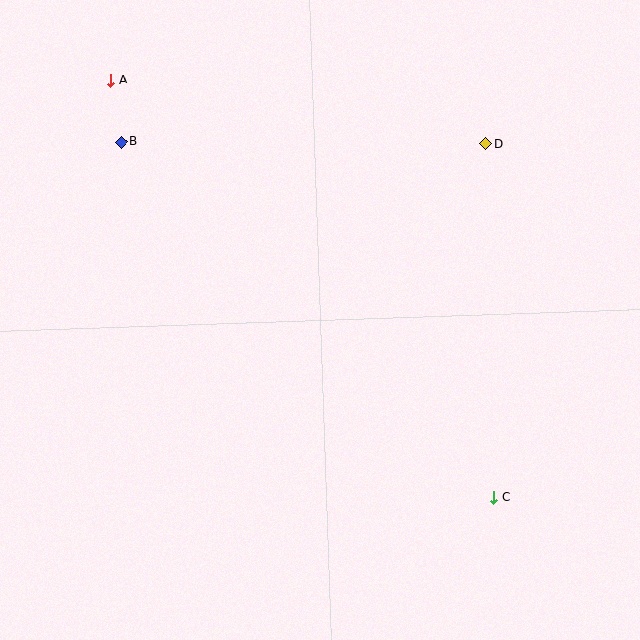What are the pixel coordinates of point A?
Point A is at (111, 80).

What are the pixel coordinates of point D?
Point D is at (486, 144).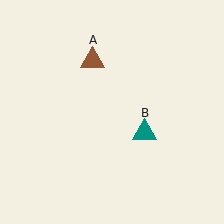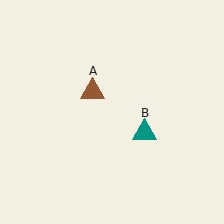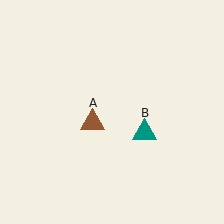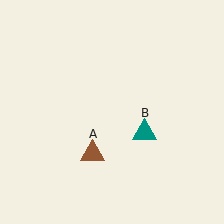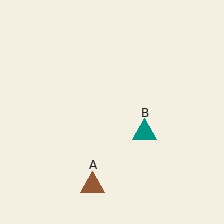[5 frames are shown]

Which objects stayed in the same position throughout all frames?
Teal triangle (object B) remained stationary.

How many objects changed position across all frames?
1 object changed position: brown triangle (object A).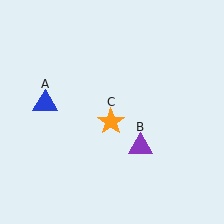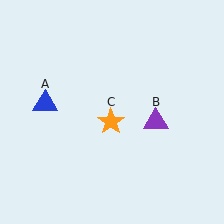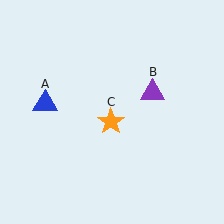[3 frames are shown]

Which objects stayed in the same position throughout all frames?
Blue triangle (object A) and orange star (object C) remained stationary.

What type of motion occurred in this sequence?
The purple triangle (object B) rotated counterclockwise around the center of the scene.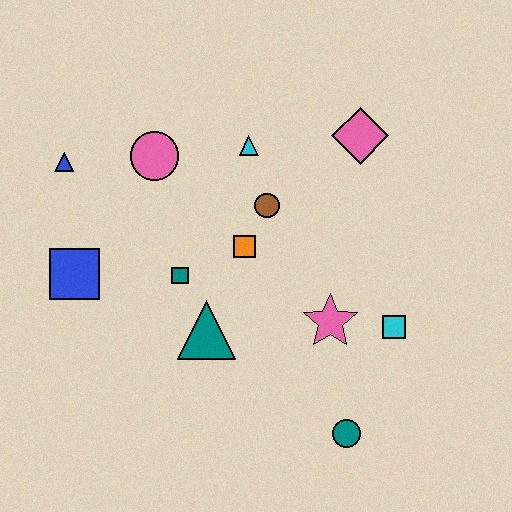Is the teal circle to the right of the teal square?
Yes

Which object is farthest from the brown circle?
The teal circle is farthest from the brown circle.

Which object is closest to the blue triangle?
The pink circle is closest to the blue triangle.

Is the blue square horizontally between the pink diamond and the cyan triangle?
No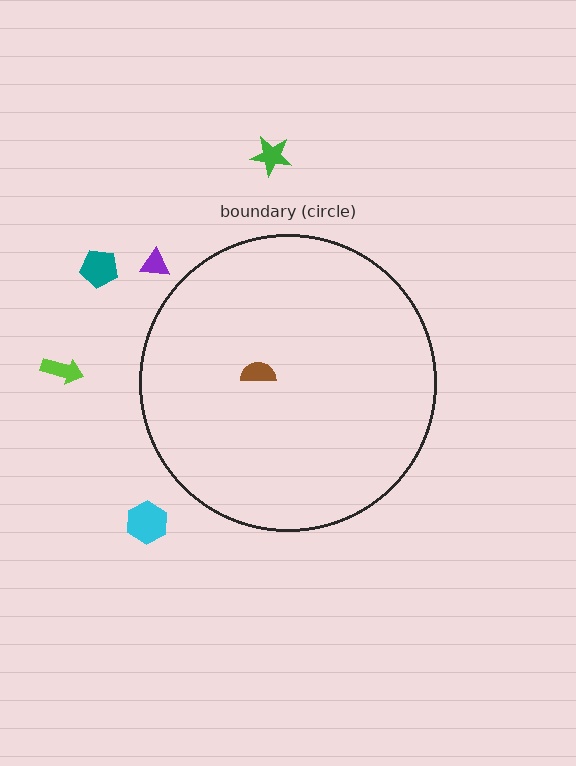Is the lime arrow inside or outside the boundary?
Outside.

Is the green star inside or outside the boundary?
Outside.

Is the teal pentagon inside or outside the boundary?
Outside.